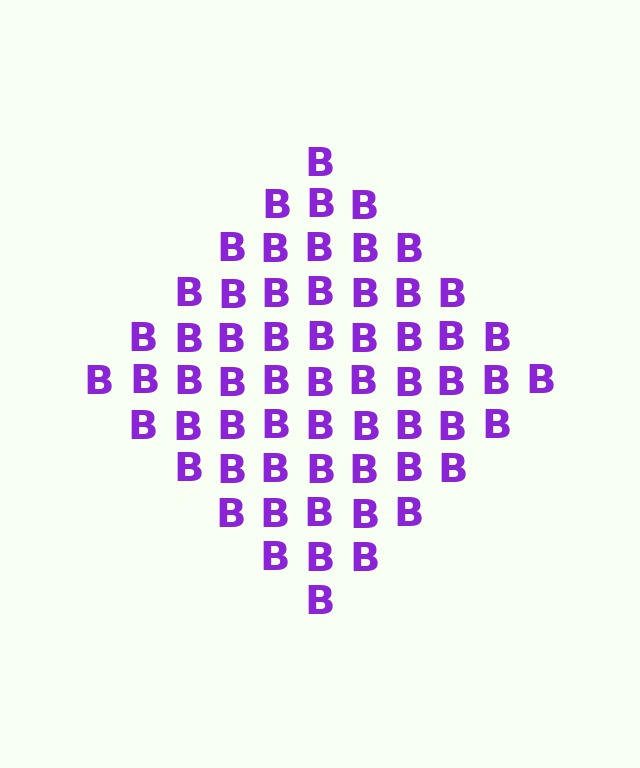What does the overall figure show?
The overall figure shows a diamond.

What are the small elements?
The small elements are letter B's.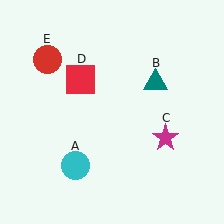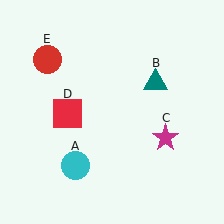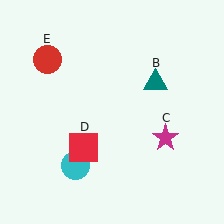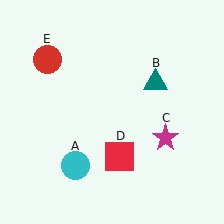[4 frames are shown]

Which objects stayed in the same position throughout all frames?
Cyan circle (object A) and teal triangle (object B) and magenta star (object C) and red circle (object E) remained stationary.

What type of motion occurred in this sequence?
The red square (object D) rotated counterclockwise around the center of the scene.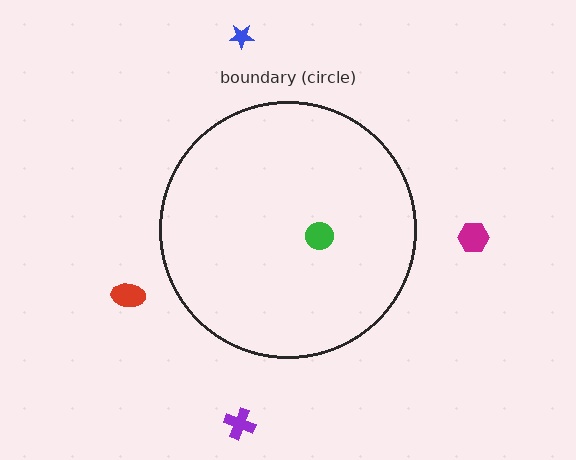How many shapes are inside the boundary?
1 inside, 4 outside.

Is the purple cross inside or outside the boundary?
Outside.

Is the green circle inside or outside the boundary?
Inside.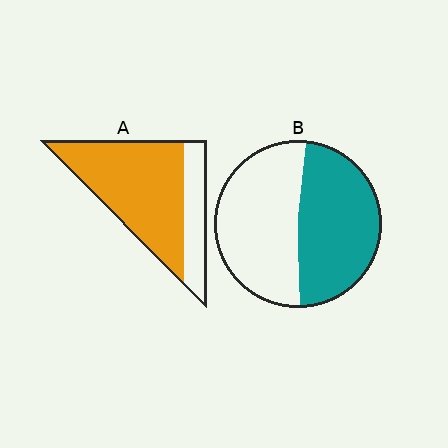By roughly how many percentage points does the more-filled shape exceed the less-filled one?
By roughly 25 percentage points (A over B).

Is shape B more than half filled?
Roughly half.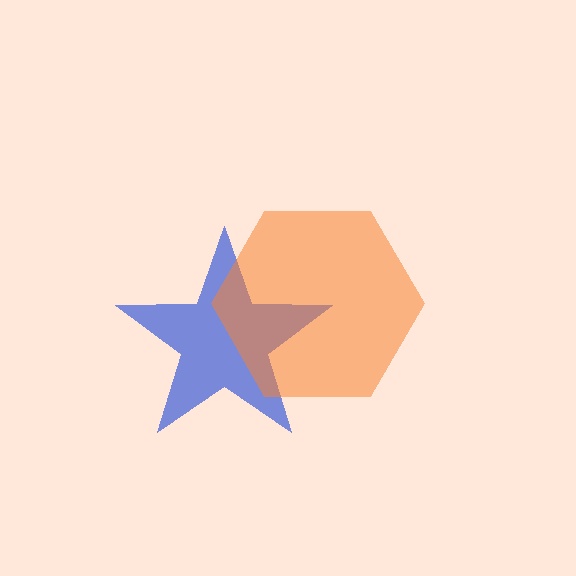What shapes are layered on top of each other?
The layered shapes are: a blue star, an orange hexagon.